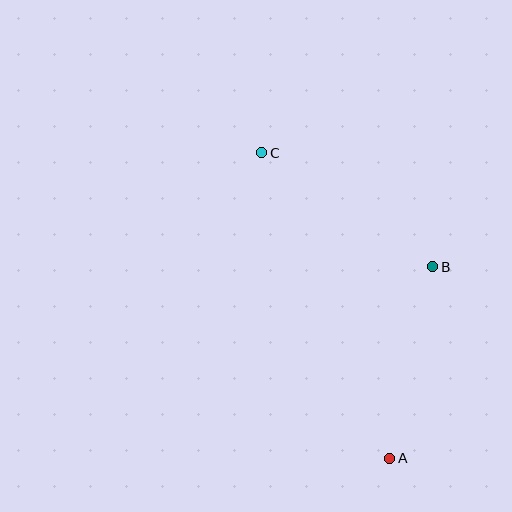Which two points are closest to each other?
Points A and B are closest to each other.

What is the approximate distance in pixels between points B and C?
The distance between B and C is approximately 205 pixels.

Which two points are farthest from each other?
Points A and C are farthest from each other.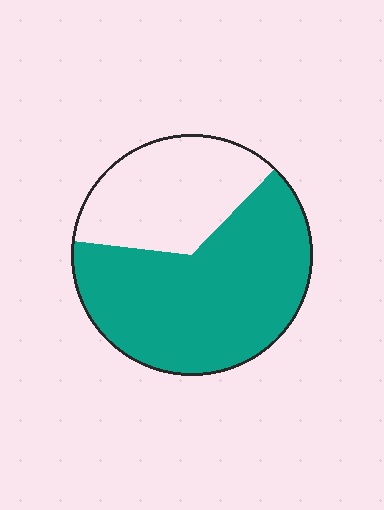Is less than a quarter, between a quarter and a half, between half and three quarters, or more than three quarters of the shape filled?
Between half and three quarters.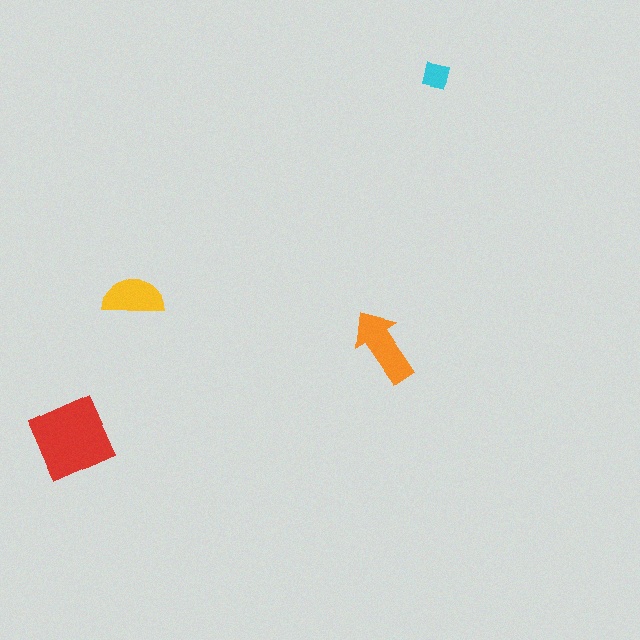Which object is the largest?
The red square.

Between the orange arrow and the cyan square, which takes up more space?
The orange arrow.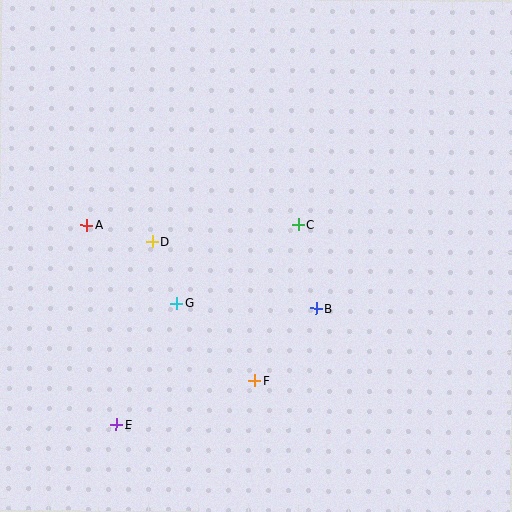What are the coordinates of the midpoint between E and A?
The midpoint between E and A is at (102, 325).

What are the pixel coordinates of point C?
Point C is at (299, 225).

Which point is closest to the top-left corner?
Point A is closest to the top-left corner.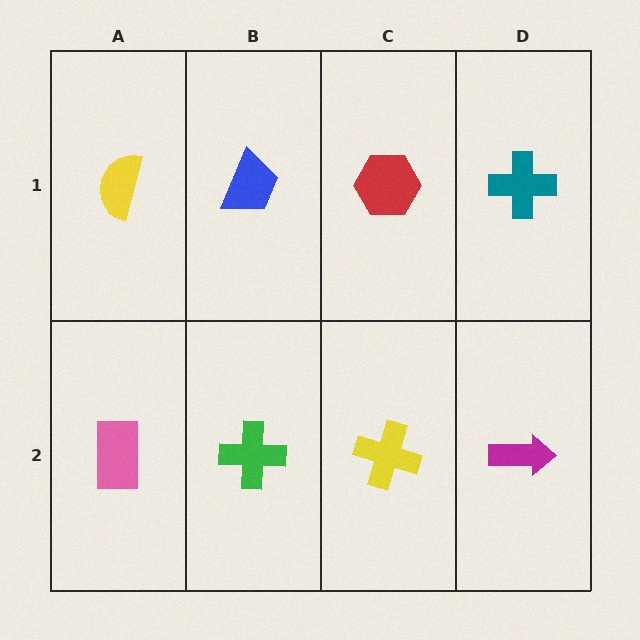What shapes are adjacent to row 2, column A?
A yellow semicircle (row 1, column A), a green cross (row 2, column B).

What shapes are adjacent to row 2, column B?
A blue trapezoid (row 1, column B), a pink rectangle (row 2, column A), a yellow cross (row 2, column C).